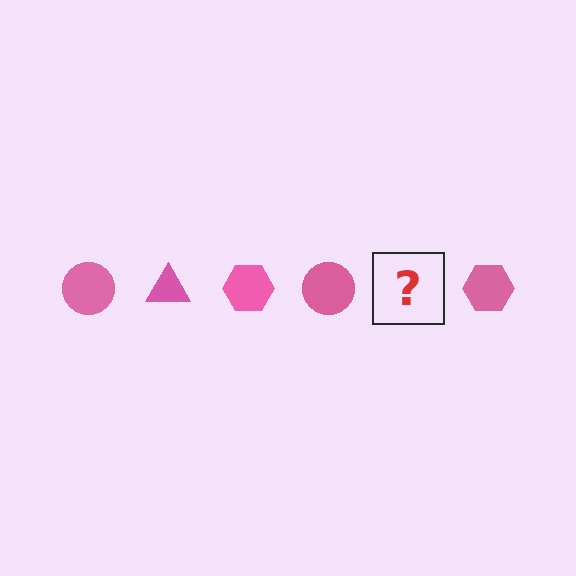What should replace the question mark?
The question mark should be replaced with a pink triangle.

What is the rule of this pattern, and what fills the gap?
The rule is that the pattern cycles through circle, triangle, hexagon shapes in pink. The gap should be filled with a pink triangle.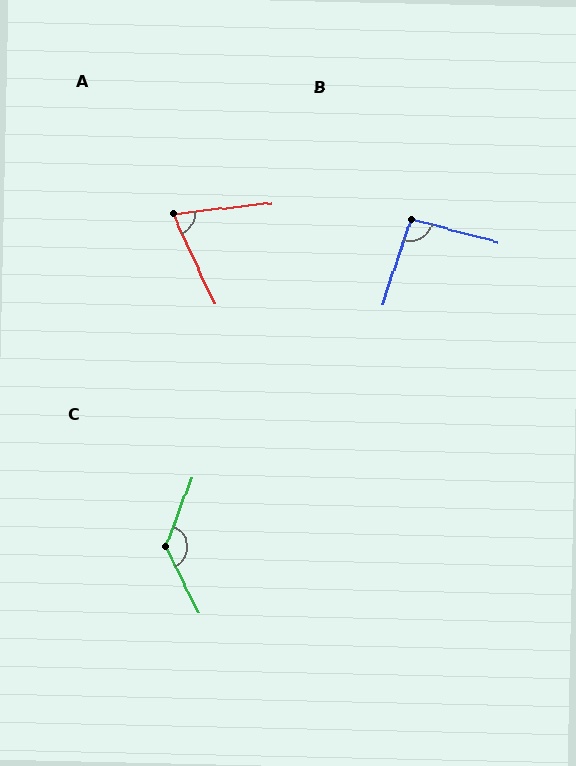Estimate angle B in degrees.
Approximately 94 degrees.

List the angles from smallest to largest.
A (71°), B (94°), C (132°).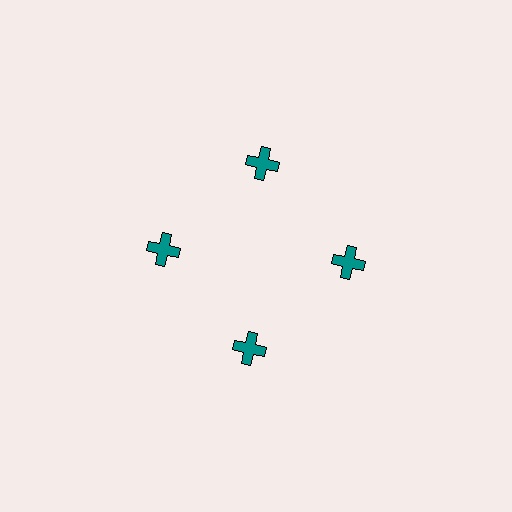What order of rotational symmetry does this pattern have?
This pattern has 4-fold rotational symmetry.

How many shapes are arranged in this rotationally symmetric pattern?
There are 4 shapes, arranged in 4 groups of 1.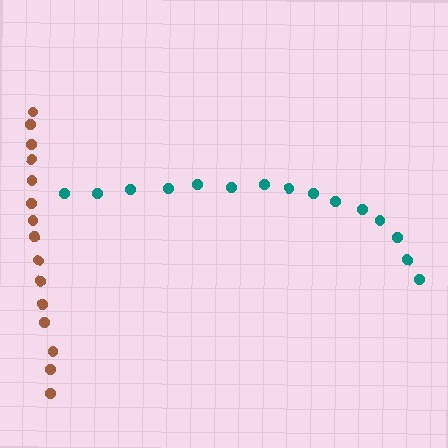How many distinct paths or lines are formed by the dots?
There are 2 distinct paths.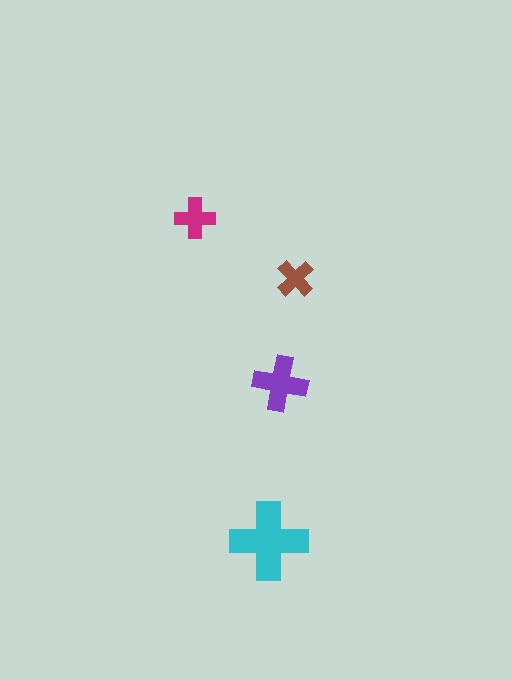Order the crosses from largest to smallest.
the cyan one, the purple one, the magenta one, the brown one.